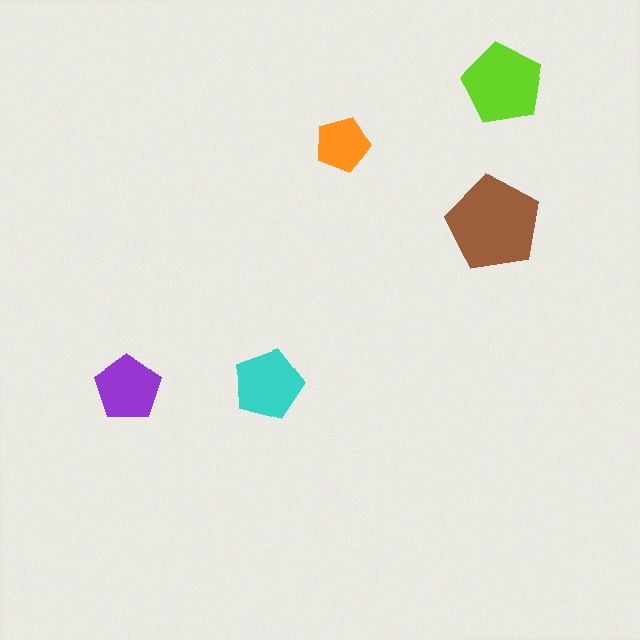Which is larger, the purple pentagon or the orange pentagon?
The purple one.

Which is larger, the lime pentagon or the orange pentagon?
The lime one.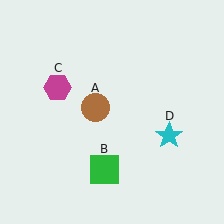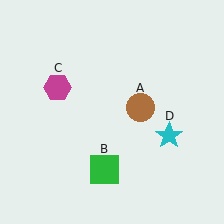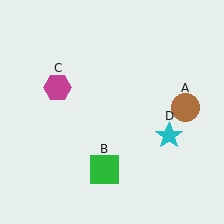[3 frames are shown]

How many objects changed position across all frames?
1 object changed position: brown circle (object A).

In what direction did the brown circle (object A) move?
The brown circle (object A) moved right.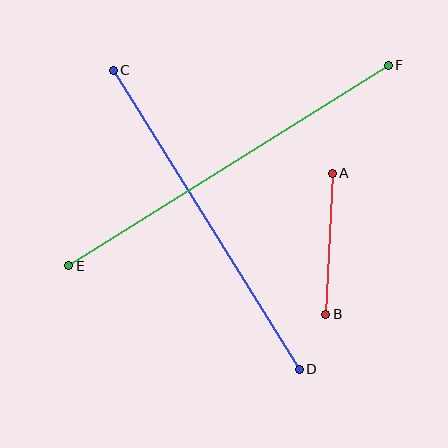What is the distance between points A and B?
The distance is approximately 141 pixels.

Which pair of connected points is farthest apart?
Points E and F are farthest apart.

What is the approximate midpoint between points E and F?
The midpoint is at approximately (228, 166) pixels.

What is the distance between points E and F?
The distance is approximately 377 pixels.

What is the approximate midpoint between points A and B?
The midpoint is at approximately (329, 244) pixels.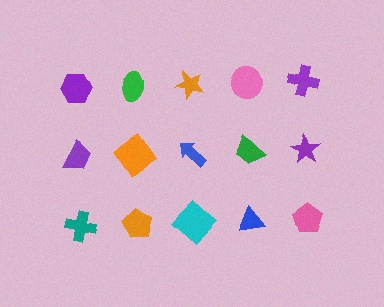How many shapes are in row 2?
5 shapes.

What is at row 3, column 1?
A teal cross.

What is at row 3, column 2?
An orange pentagon.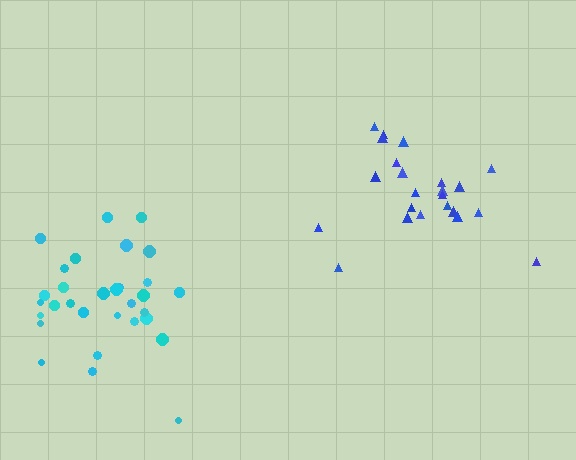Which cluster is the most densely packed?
Cyan.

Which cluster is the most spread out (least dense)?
Blue.